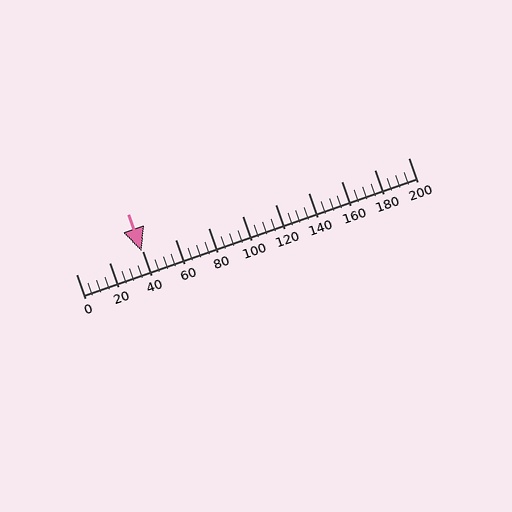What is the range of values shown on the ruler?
The ruler shows values from 0 to 200.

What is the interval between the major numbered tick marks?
The major tick marks are spaced 20 units apart.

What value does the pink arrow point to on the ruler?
The pink arrow points to approximately 40.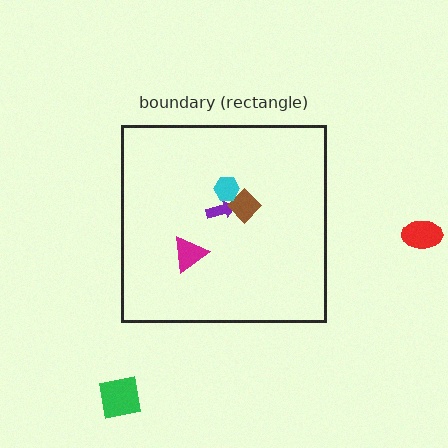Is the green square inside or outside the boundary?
Outside.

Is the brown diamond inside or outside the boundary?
Inside.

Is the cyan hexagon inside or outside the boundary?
Inside.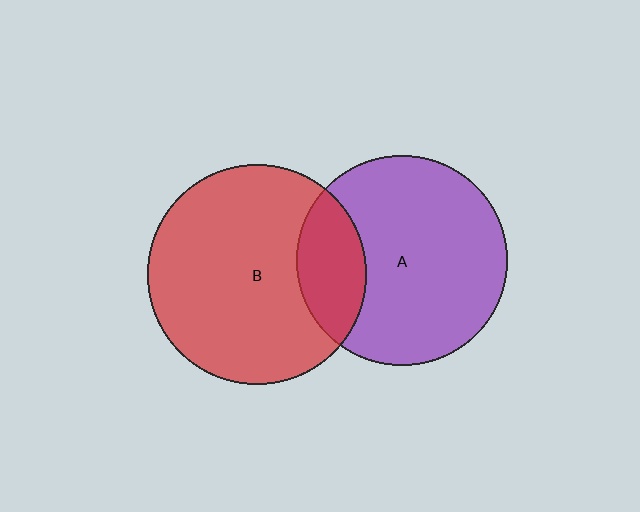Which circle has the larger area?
Circle B (red).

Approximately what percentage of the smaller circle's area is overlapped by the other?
Approximately 20%.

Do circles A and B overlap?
Yes.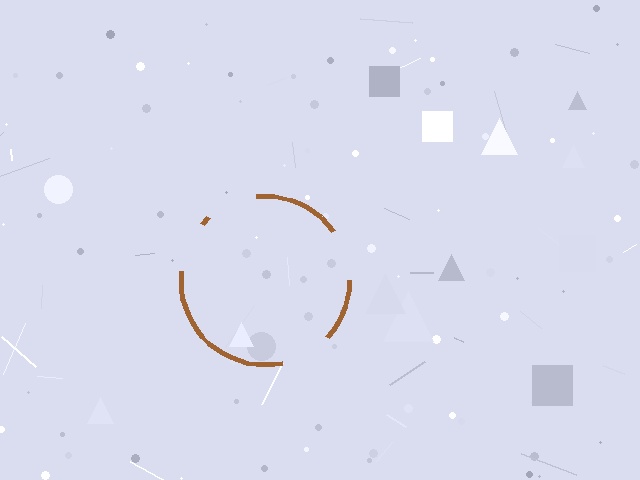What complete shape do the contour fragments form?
The contour fragments form a circle.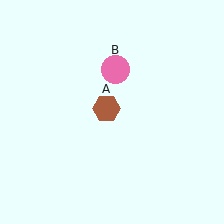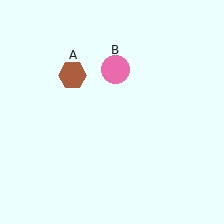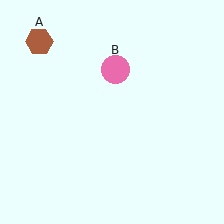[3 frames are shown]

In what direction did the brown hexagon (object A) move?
The brown hexagon (object A) moved up and to the left.